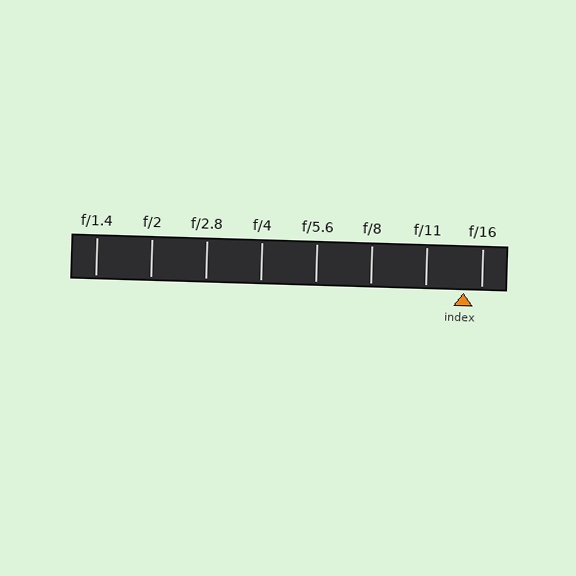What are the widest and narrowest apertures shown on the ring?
The widest aperture shown is f/1.4 and the narrowest is f/16.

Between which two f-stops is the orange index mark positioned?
The index mark is between f/11 and f/16.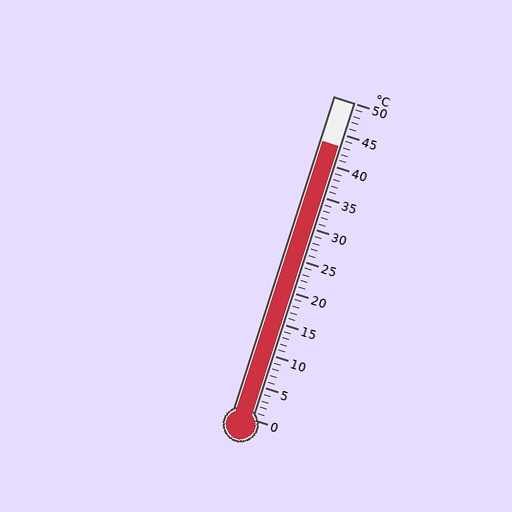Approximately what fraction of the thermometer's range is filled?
The thermometer is filled to approximately 85% of its range.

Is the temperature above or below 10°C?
The temperature is above 10°C.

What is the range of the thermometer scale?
The thermometer scale ranges from 0°C to 50°C.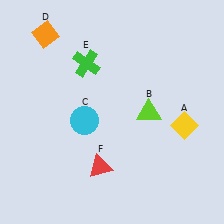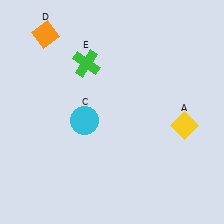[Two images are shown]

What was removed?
The lime triangle (B), the red triangle (F) were removed in Image 2.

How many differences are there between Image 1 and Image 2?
There are 2 differences between the two images.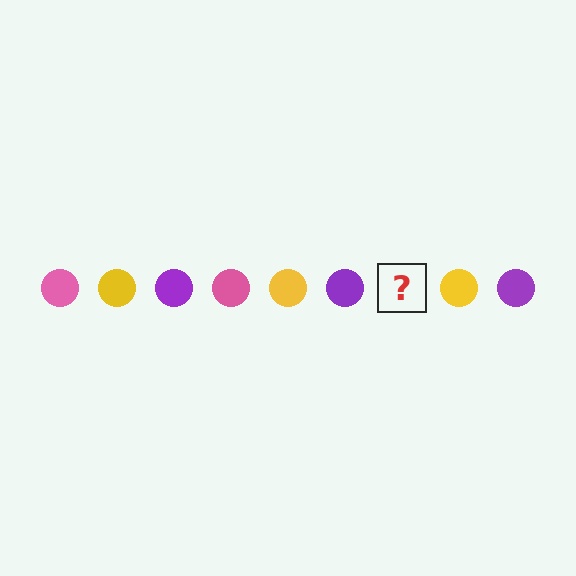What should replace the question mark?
The question mark should be replaced with a pink circle.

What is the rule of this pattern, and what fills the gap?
The rule is that the pattern cycles through pink, yellow, purple circles. The gap should be filled with a pink circle.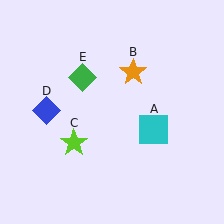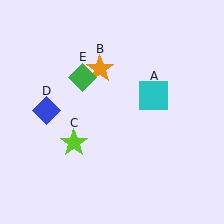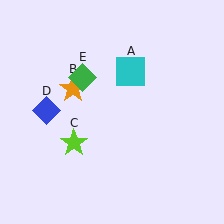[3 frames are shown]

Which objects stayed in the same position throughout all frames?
Lime star (object C) and blue diamond (object D) and green diamond (object E) remained stationary.